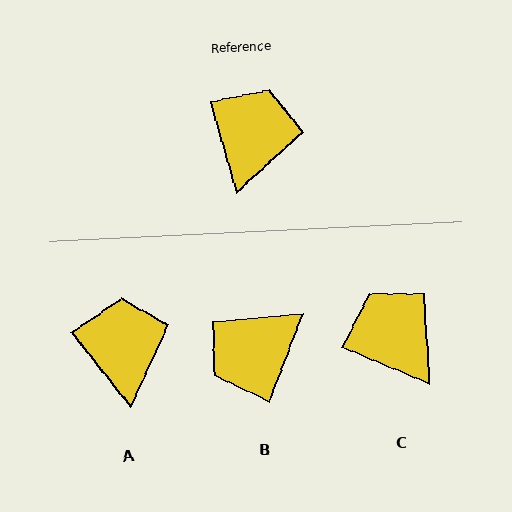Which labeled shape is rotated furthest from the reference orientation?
B, about 143 degrees away.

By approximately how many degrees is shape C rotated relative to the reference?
Approximately 51 degrees counter-clockwise.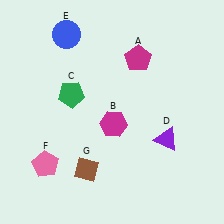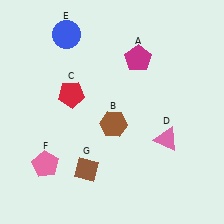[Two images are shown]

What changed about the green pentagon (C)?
In Image 1, C is green. In Image 2, it changed to red.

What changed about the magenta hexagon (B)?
In Image 1, B is magenta. In Image 2, it changed to brown.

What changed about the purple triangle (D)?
In Image 1, D is purple. In Image 2, it changed to pink.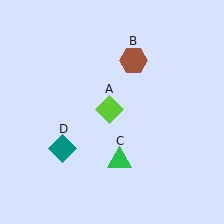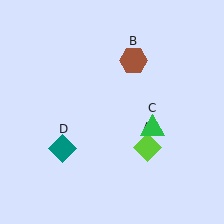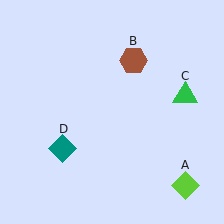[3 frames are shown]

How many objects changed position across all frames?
2 objects changed position: lime diamond (object A), green triangle (object C).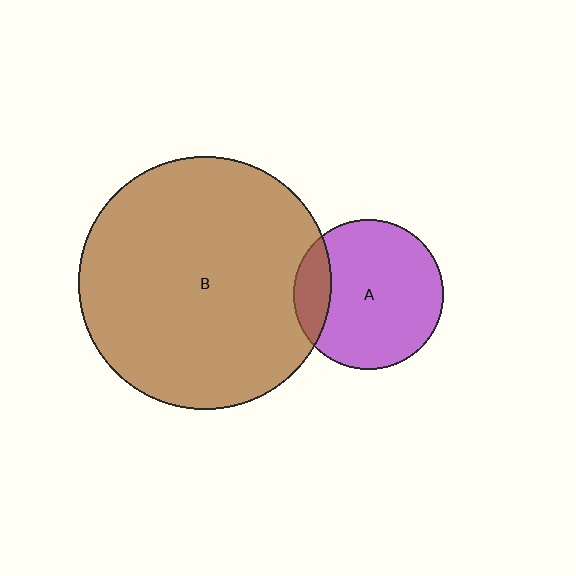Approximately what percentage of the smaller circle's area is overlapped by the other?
Approximately 15%.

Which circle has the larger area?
Circle B (brown).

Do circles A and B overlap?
Yes.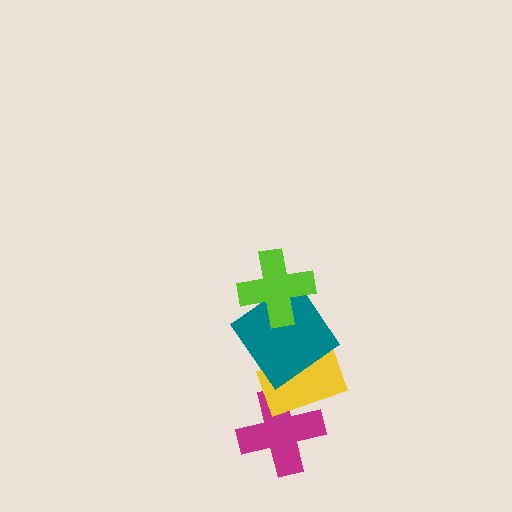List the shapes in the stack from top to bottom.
From top to bottom: the lime cross, the teal diamond, the yellow rectangle, the magenta cross.